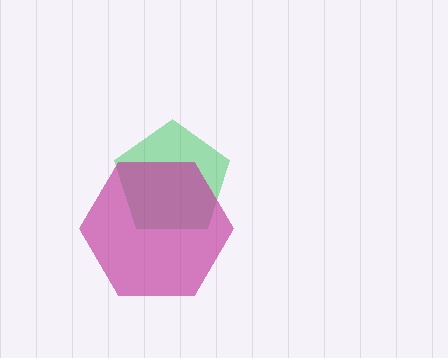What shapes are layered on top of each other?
The layered shapes are: a green pentagon, a magenta hexagon.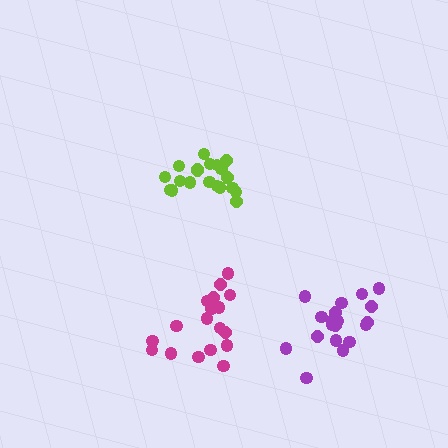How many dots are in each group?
Group 1: 19 dots, Group 2: 20 dots, Group 3: 18 dots (57 total).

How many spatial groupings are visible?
There are 3 spatial groupings.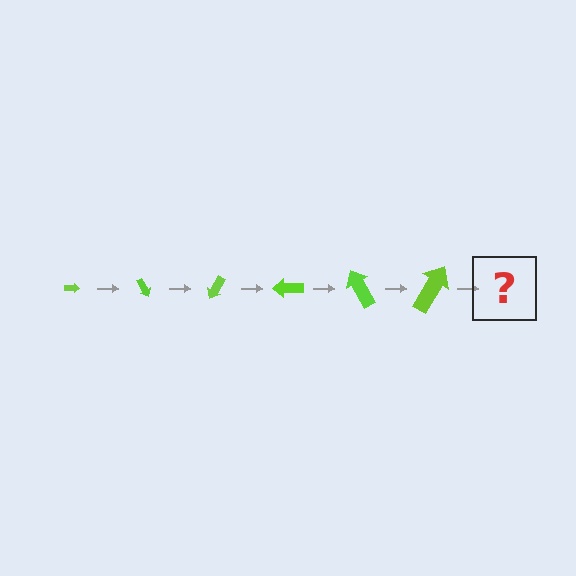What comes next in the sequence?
The next element should be an arrow, larger than the previous one and rotated 360 degrees from the start.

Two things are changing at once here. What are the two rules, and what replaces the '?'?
The two rules are that the arrow grows larger each step and it rotates 60 degrees each step. The '?' should be an arrow, larger than the previous one and rotated 360 degrees from the start.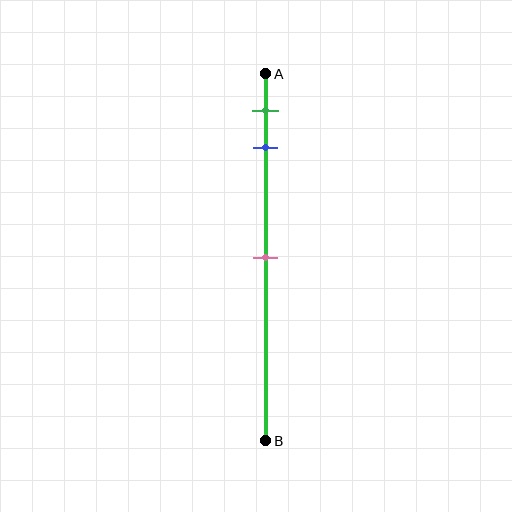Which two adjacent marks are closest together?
The green and blue marks are the closest adjacent pair.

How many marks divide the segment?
There are 3 marks dividing the segment.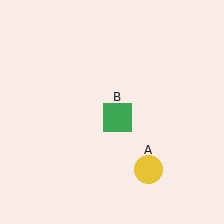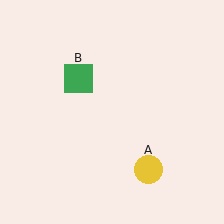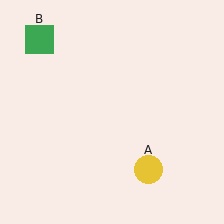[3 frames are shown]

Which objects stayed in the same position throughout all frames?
Yellow circle (object A) remained stationary.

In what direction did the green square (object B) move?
The green square (object B) moved up and to the left.